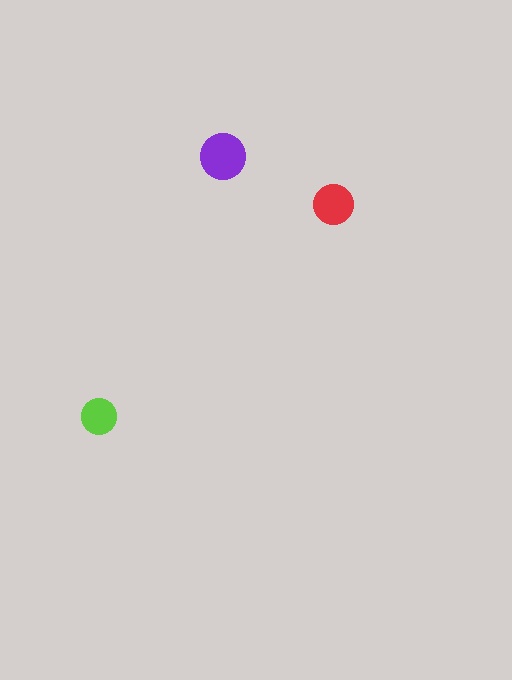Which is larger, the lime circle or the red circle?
The red one.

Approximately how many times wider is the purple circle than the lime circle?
About 1.5 times wider.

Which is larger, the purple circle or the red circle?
The purple one.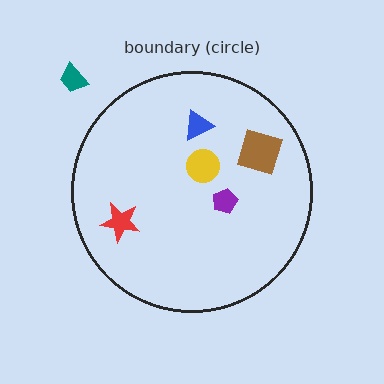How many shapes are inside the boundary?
5 inside, 1 outside.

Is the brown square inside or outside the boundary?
Inside.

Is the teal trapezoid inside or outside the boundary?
Outside.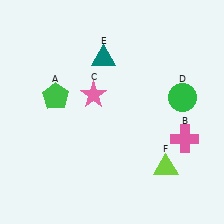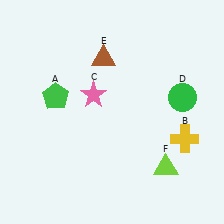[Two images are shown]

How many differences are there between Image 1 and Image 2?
There are 2 differences between the two images.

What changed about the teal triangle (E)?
In Image 1, E is teal. In Image 2, it changed to brown.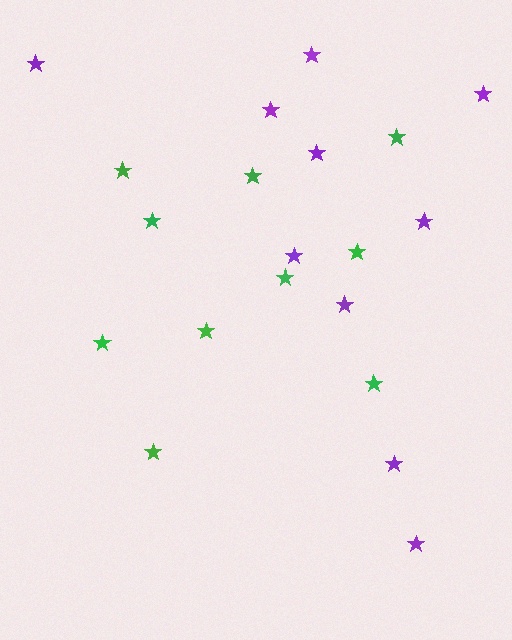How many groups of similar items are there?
There are 2 groups: one group of purple stars (10) and one group of green stars (10).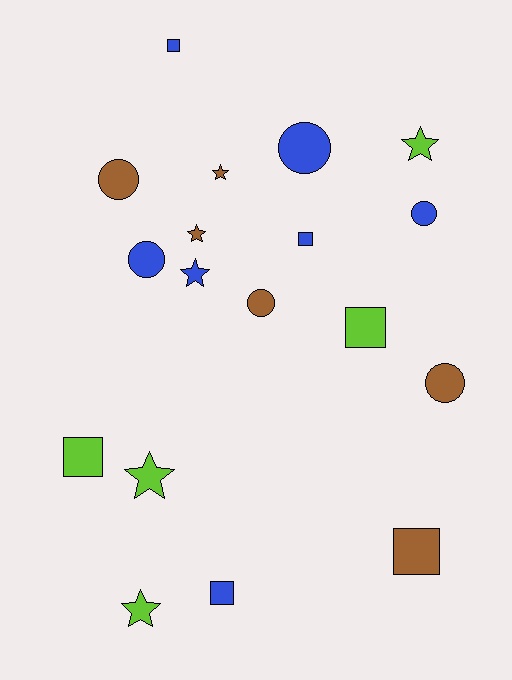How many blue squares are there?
There are 3 blue squares.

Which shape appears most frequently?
Star, with 6 objects.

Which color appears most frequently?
Blue, with 7 objects.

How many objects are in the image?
There are 18 objects.